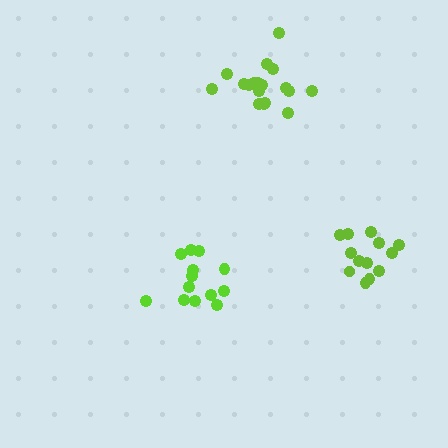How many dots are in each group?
Group 1: 13 dots, Group 2: 18 dots, Group 3: 13 dots (44 total).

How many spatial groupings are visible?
There are 3 spatial groupings.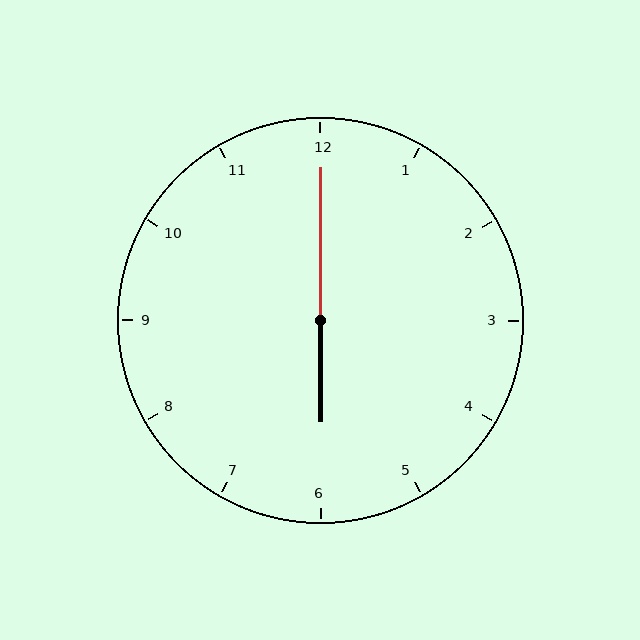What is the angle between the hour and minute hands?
Approximately 180 degrees.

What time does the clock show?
6:00.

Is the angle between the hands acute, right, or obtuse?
It is obtuse.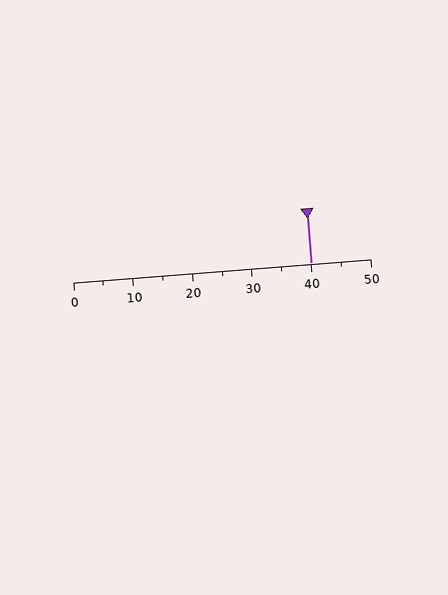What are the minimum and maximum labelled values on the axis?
The axis runs from 0 to 50.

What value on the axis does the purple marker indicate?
The marker indicates approximately 40.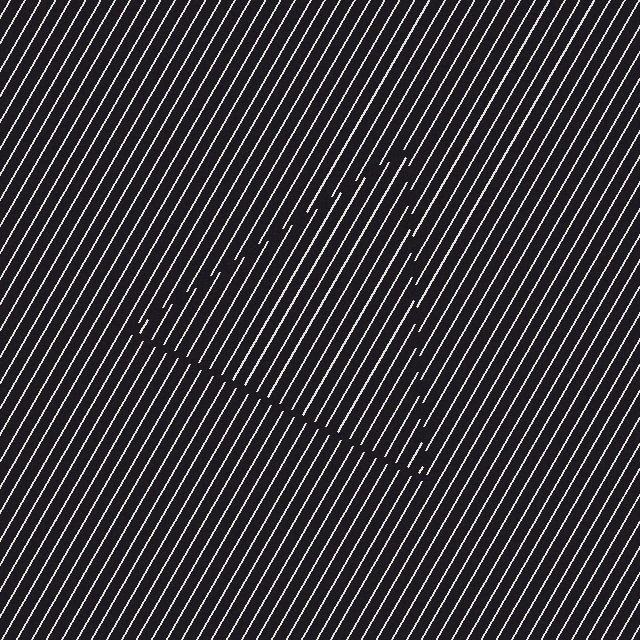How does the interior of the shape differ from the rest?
The interior of the shape contains the same grating, shifted by half a period — the contour is defined by the phase discontinuity where line-ends from the inner and outer gratings abut.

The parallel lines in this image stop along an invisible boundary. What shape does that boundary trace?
An illusory triangle. The interior of the shape contains the same grating, shifted by half a period — the contour is defined by the phase discontinuity where line-ends from the inner and outer gratings abut.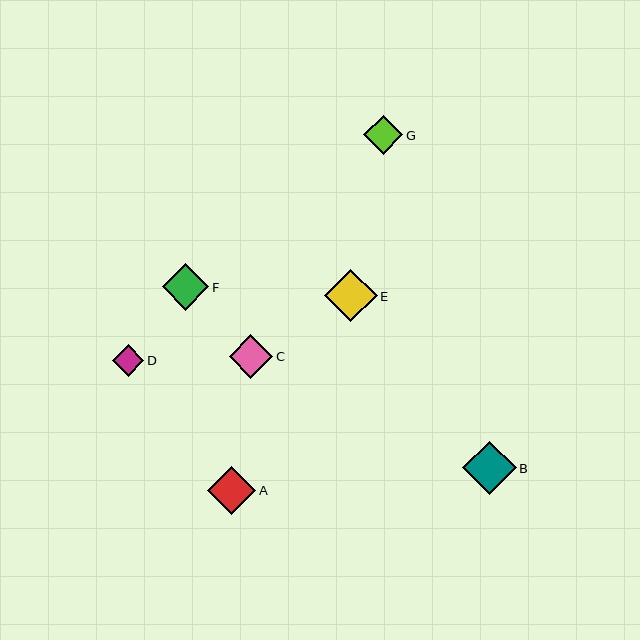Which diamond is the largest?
Diamond B is the largest with a size of approximately 53 pixels.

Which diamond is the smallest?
Diamond D is the smallest with a size of approximately 32 pixels.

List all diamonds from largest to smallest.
From largest to smallest: B, E, A, F, C, G, D.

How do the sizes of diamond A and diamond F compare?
Diamond A and diamond F are approximately the same size.